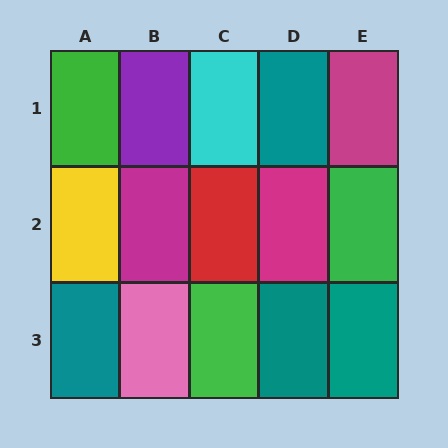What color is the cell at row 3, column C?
Green.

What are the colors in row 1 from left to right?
Green, purple, cyan, teal, magenta.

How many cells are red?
1 cell is red.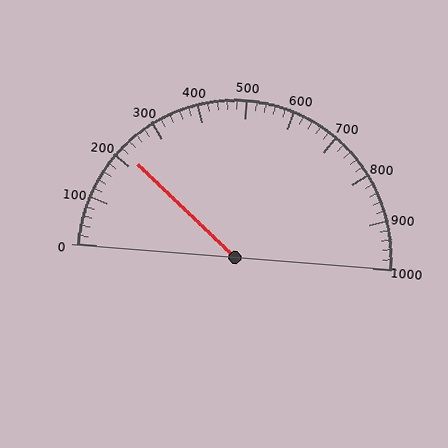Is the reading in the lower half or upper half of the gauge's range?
The reading is in the lower half of the range (0 to 1000).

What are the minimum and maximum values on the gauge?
The gauge ranges from 0 to 1000.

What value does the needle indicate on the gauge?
The needle indicates approximately 220.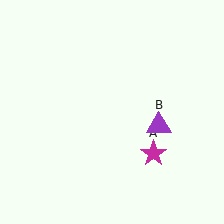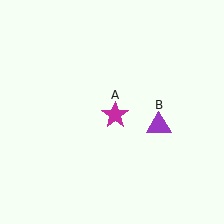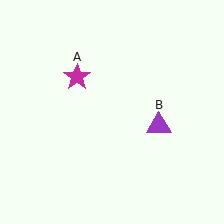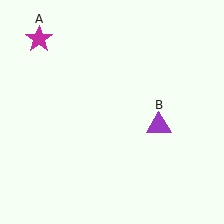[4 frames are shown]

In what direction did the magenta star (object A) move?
The magenta star (object A) moved up and to the left.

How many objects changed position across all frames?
1 object changed position: magenta star (object A).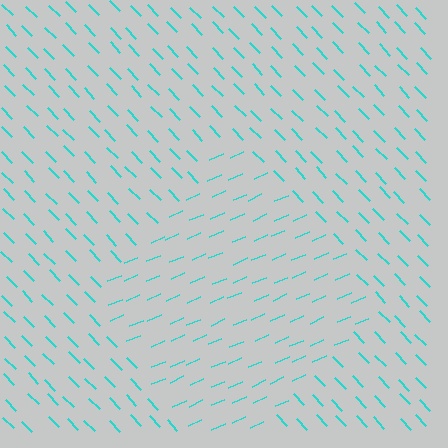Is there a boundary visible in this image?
Yes, there is a texture boundary formed by a change in line orientation.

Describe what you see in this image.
The image is filled with small cyan line segments. A diamond region in the image has lines oriented differently from the surrounding lines, creating a visible texture boundary.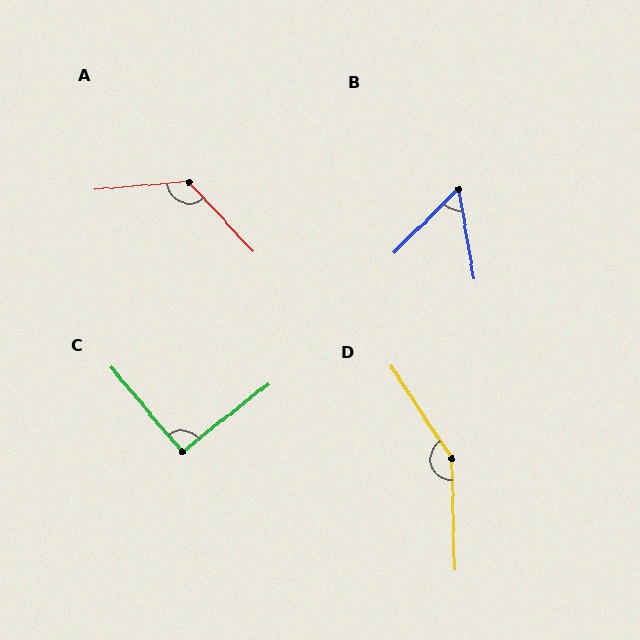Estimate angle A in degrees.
Approximately 128 degrees.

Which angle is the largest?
D, at approximately 148 degrees.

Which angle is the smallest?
B, at approximately 55 degrees.